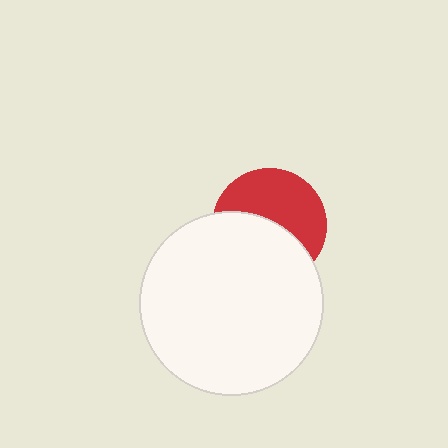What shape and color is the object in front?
The object in front is a white circle.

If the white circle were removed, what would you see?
You would see the complete red circle.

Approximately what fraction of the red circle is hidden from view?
Roughly 49% of the red circle is hidden behind the white circle.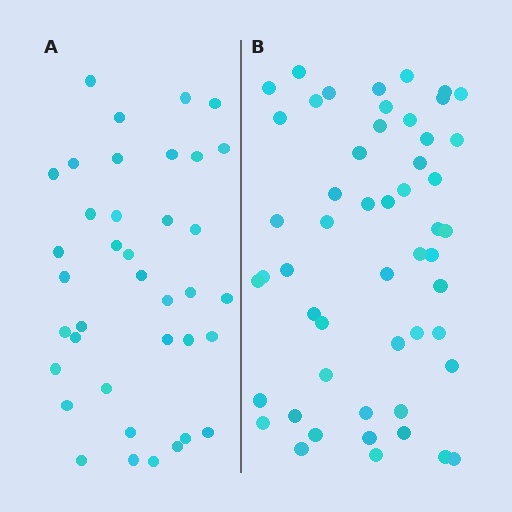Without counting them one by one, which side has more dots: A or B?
Region B (the right region) has more dots.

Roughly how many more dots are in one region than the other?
Region B has approximately 15 more dots than region A.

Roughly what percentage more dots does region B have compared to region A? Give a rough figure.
About 35% more.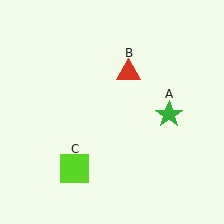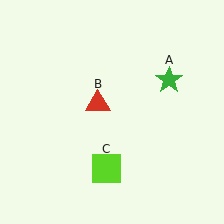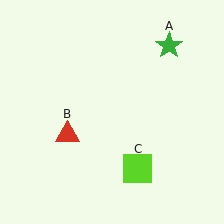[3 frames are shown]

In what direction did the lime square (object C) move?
The lime square (object C) moved right.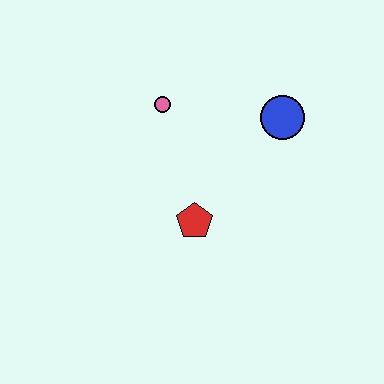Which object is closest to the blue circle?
The pink circle is closest to the blue circle.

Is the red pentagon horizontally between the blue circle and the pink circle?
Yes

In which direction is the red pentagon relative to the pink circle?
The red pentagon is below the pink circle.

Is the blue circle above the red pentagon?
Yes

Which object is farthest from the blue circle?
The red pentagon is farthest from the blue circle.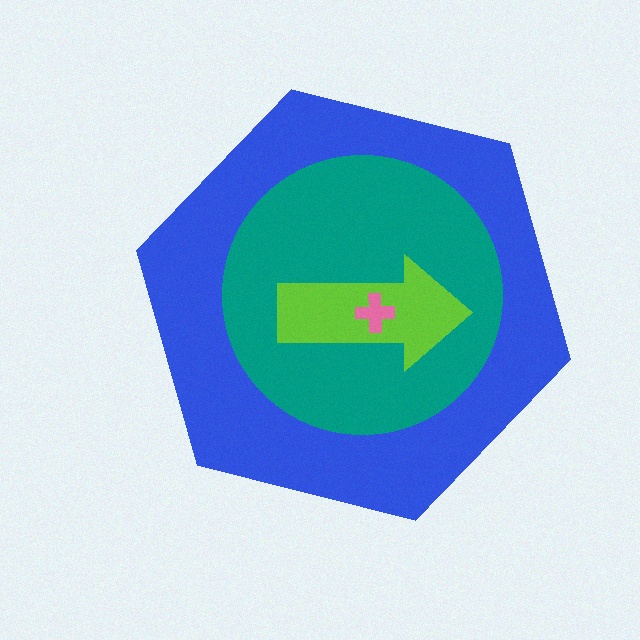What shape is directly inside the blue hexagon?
The teal circle.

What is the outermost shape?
The blue hexagon.